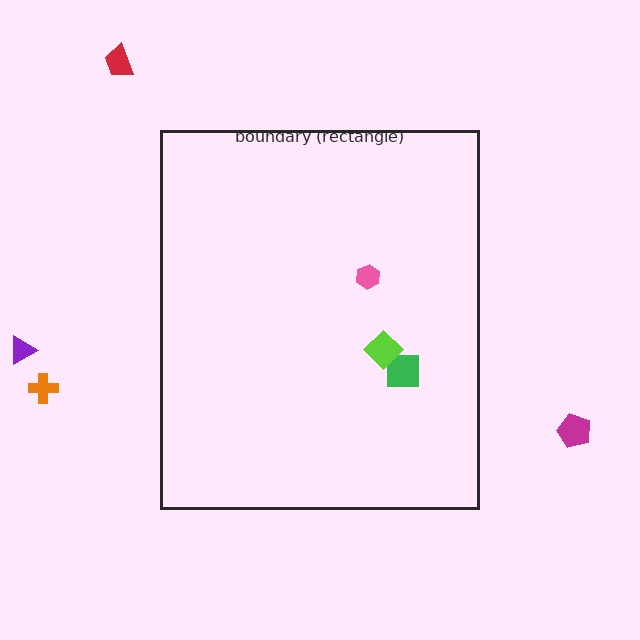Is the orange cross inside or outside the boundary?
Outside.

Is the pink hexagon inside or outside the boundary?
Inside.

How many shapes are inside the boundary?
3 inside, 4 outside.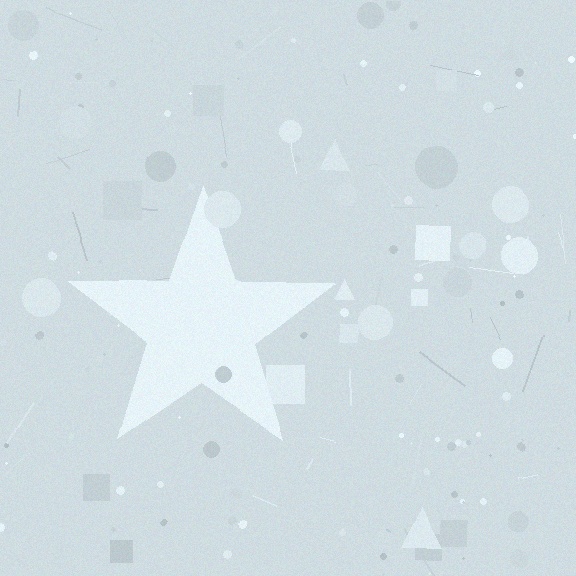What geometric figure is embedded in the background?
A star is embedded in the background.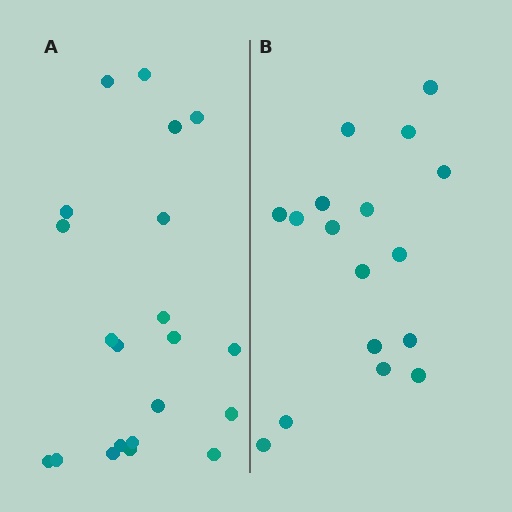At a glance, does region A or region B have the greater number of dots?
Region A (the left region) has more dots.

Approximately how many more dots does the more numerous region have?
Region A has about 4 more dots than region B.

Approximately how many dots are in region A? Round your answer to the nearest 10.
About 20 dots. (The exact count is 21, which rounds to 20.)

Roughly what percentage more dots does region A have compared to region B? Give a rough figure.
About 25% more.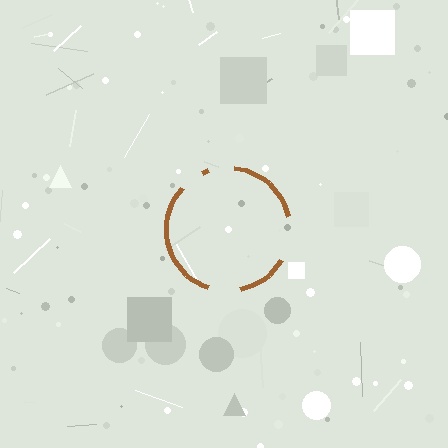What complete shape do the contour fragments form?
The contour fragments form a circle.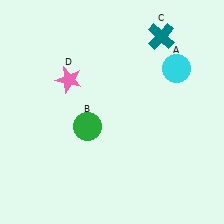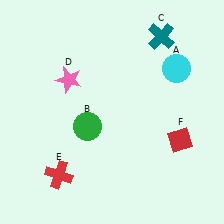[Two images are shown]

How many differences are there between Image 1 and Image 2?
There are 2 differences between the two images.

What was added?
A red cross (E), a red diamond (F) were added in Image 2.